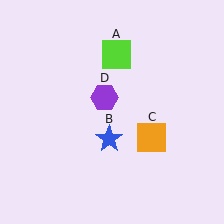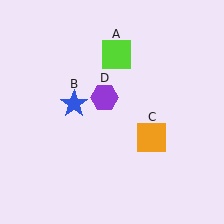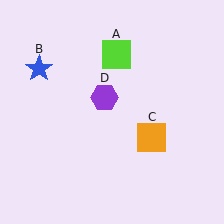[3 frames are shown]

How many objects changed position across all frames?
1 object changed position: blue star (object B).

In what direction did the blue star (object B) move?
The blue star (object B) moved up and to the left.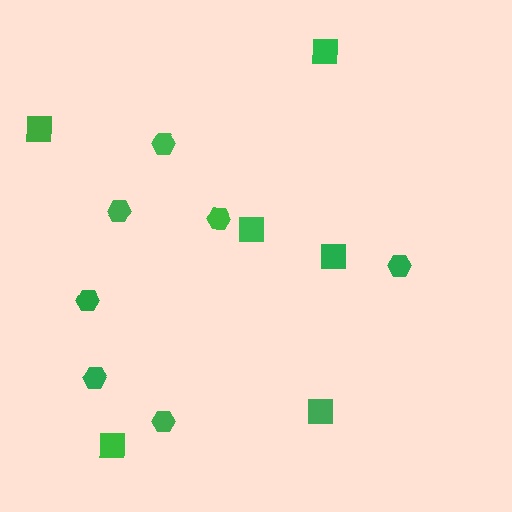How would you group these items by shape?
There are 2 groups: one group of squares (6) and one group of hexagons (7).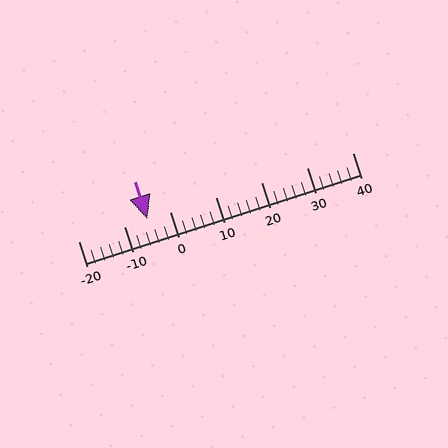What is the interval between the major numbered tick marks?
The major tick marks are spaced 10 units apart.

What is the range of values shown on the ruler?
The ruler shows values from -20 to 40.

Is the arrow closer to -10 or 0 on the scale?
The arrow is closer to 0.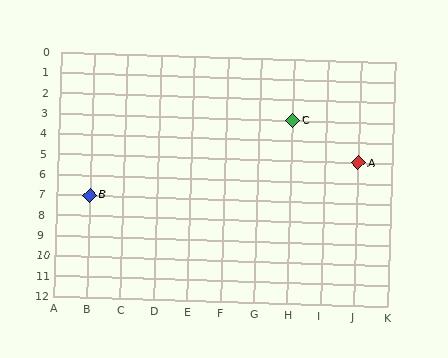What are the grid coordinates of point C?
Point C is at grid coordinates (H, 3).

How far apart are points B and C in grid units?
Points B and C are 6 columns and 4 rows apart (about 7.2 grid units diagonally).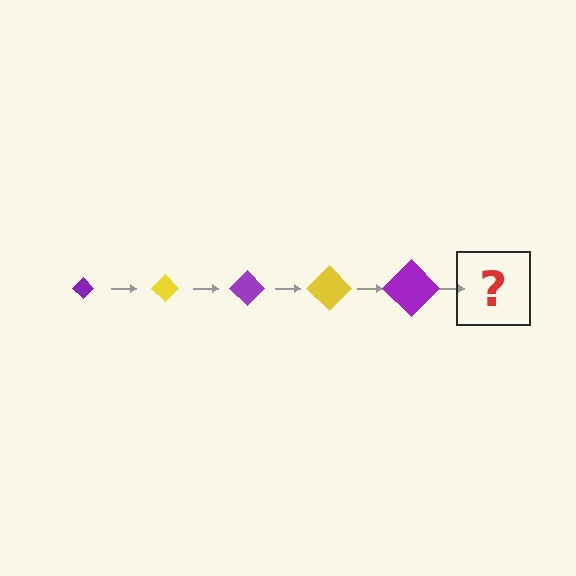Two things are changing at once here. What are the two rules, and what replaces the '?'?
The two rules are that the diamond grows larger each step and the color cycles through purple and yellow. The '?' should be a yellow diamond, larger than the previous one.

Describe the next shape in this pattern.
It should be a yellow diamond, larger than the previous one.